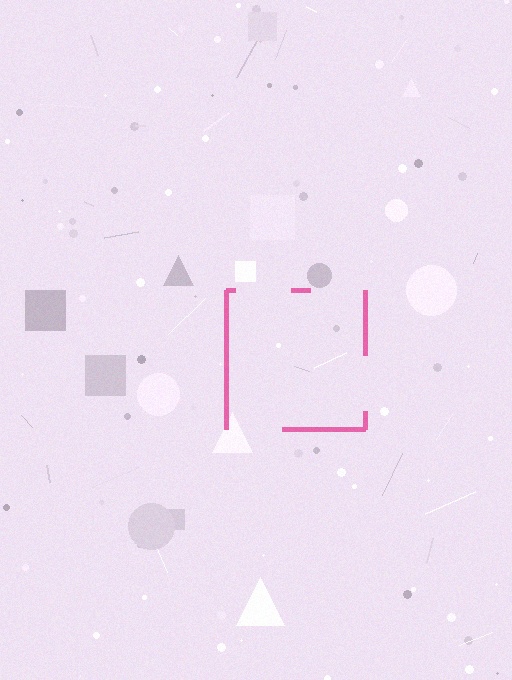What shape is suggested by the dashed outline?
The dashed outline suggests a square.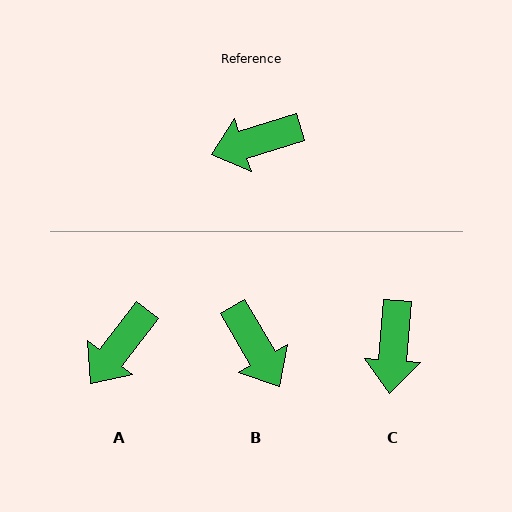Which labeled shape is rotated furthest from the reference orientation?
B, about 103 degrees away.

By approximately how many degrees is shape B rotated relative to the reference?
Approximately 103 degrees counter-clockwise.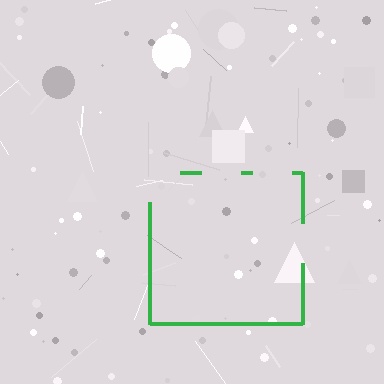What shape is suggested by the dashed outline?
The dashed outline suggests a square.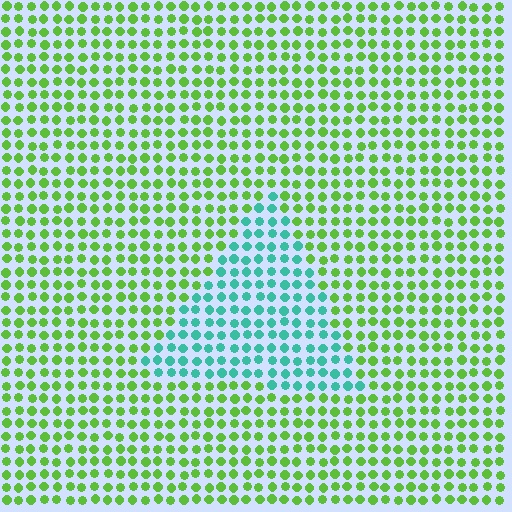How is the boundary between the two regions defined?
The boundary is defined purely by a slight shift in hue (about 63 degrees). Spacing, size, and orientation are identical on both sides.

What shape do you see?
I see a triangle.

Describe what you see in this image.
The image is filled with small lime elements in a uniform arrangement. A triangle-shaped region is visible where the elements are tinted to a slightly different hue, forming a subtle color boundary.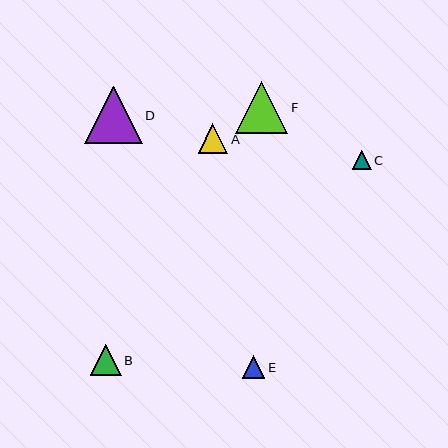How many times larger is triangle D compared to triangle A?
Triangle D is approximately 1.9 times the size of triangle A.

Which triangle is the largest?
Triangle D is the largest with a size of approximately 57 pixels.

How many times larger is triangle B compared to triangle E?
Triangle B is approximately 1.4 times the size of triangle E.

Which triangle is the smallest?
Triangle C is the smallest with a size of approximately 19 pixels.